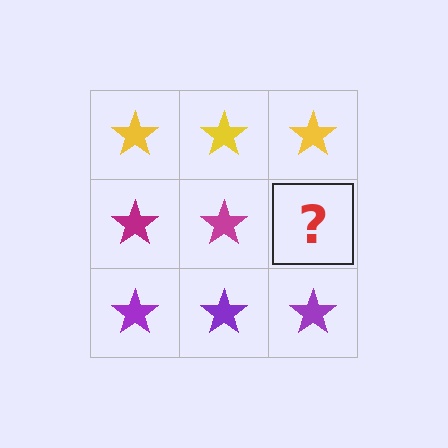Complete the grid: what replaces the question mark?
The question mark should be replaced with a magenta star.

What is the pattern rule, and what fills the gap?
The rule is that each row has a consistent color. The gap should be filled with a magenta star.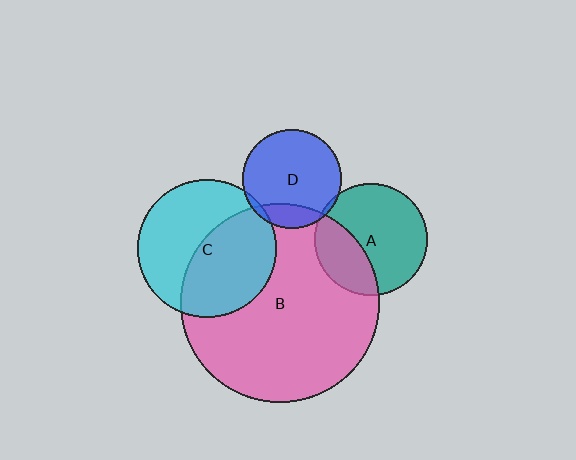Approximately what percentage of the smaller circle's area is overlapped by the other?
Approximately 50%.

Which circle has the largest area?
Circle B (pink).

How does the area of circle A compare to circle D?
Approximately 1.3 times.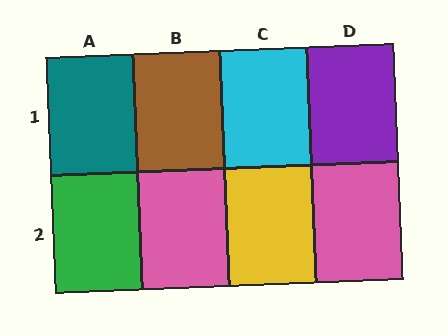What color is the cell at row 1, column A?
Teal.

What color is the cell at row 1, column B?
Brown.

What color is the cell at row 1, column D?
Purple.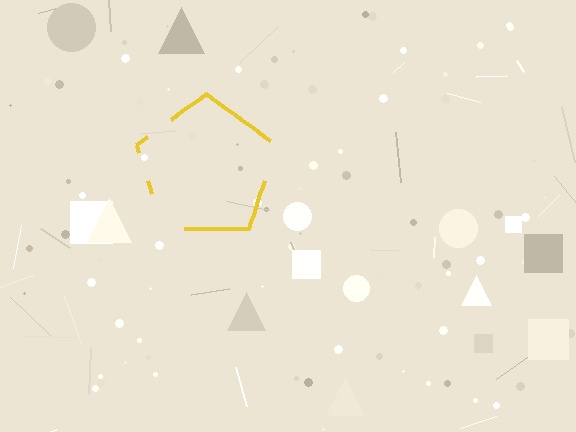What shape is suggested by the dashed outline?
The dashed outline suggests a pentagon.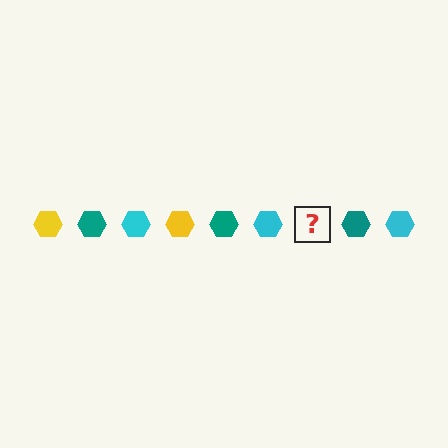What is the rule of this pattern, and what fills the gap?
The rule is that the pattern cycles through yellow, teal, cyan hexagons. The gap should be filled with a yellow hexagon.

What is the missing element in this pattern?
The missing element is a yellow hexagon.